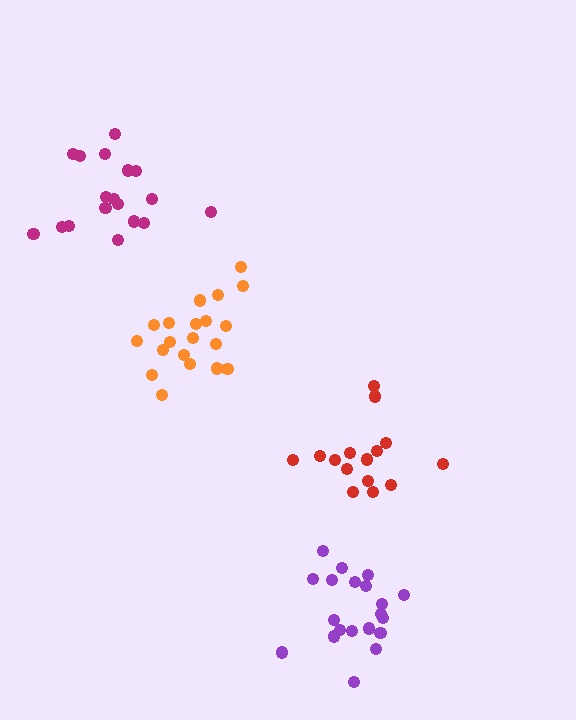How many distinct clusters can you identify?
There are 4 distinct clusters.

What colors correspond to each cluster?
The clusters are colored: purple, orange, magenta, red.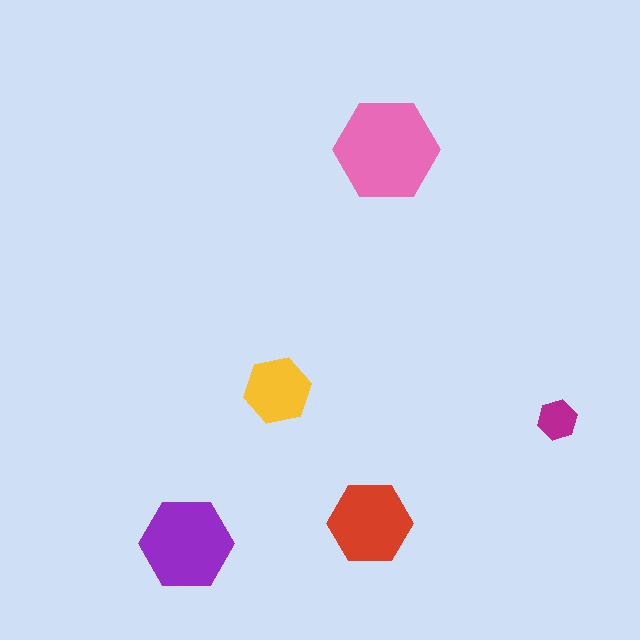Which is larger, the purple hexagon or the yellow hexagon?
The purple one.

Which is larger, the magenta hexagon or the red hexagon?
The red one.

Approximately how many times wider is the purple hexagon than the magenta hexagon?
About 2.5 times wider.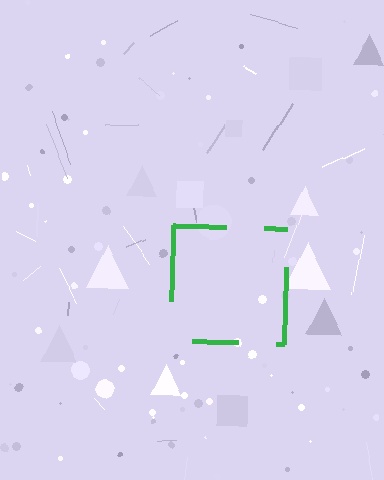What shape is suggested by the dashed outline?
The dashed outline suggests a square.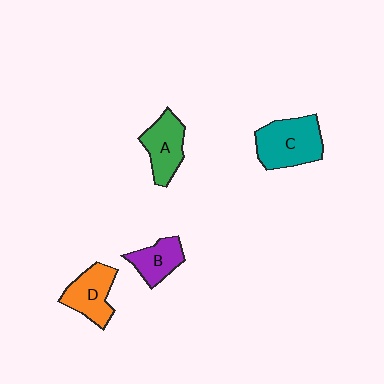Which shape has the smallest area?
Shape B (purple).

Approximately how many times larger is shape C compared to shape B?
Approximately 1.7 times.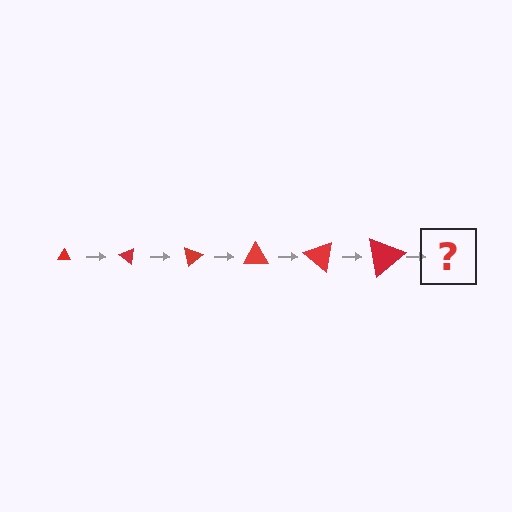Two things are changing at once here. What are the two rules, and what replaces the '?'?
The two rules are that the triangle grows larger each step and it rotates 40 degrees each step. The '?' should be a triangle, larger than the previous one and rotated 240 degrees from the start.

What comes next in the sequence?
The next element should be a triangle, larger than the previous one and rotated 240 degrees from the start.